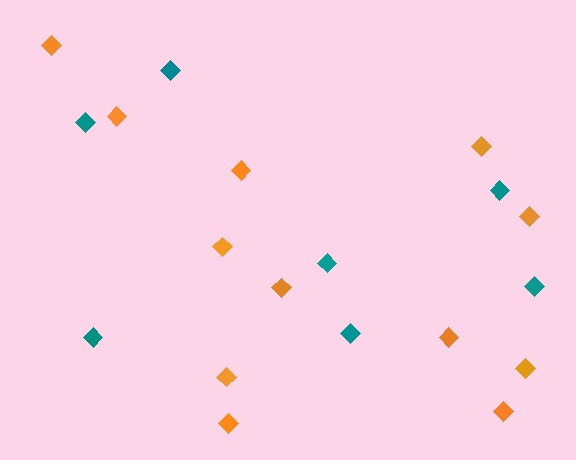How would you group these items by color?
There are 2 groups: one group of teal diamonds (7) and one group of orange diamonds (12).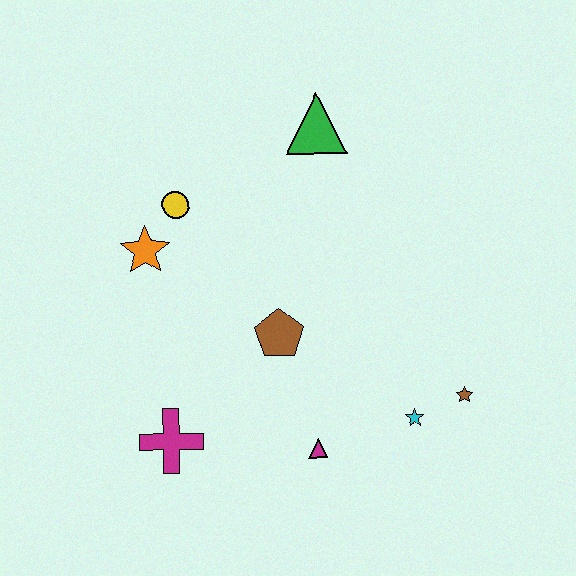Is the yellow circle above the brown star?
Yes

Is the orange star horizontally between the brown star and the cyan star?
No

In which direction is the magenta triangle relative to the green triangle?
The magenta triangle is below the green triangle.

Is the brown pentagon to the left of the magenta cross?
No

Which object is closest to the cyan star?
The brown star is closest to the cyan star.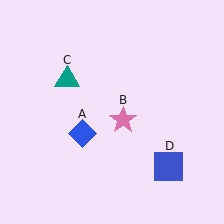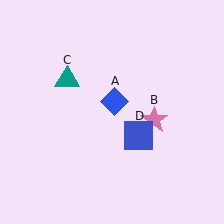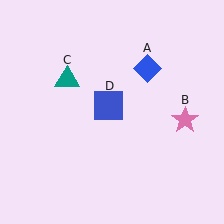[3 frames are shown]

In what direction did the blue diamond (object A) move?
The blue diamond (object A) moved up and to the right.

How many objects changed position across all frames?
3 objects changed position: blue diamond (object A), pink star (object B), blue square (object D).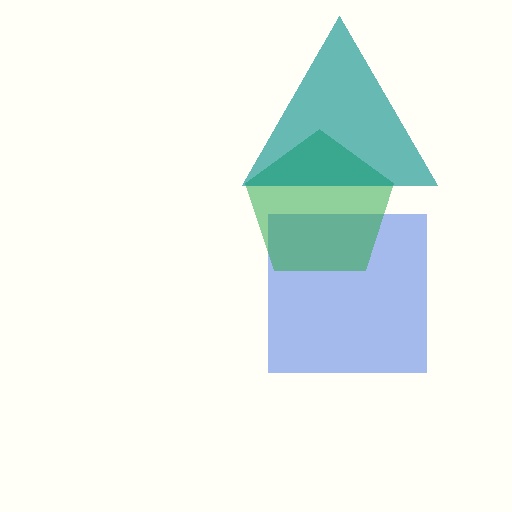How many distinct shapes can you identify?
There are 3 distinct shapes: a blue square, a green pentagon, a teal triangle.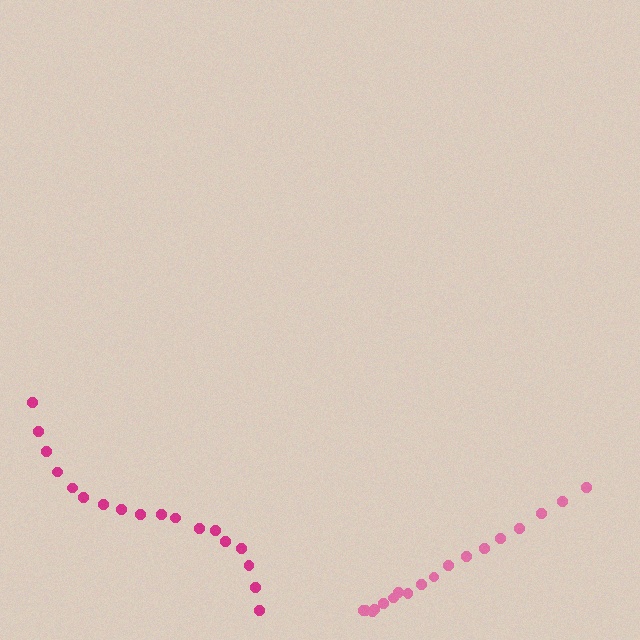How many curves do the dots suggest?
There are 2 distinct paths.